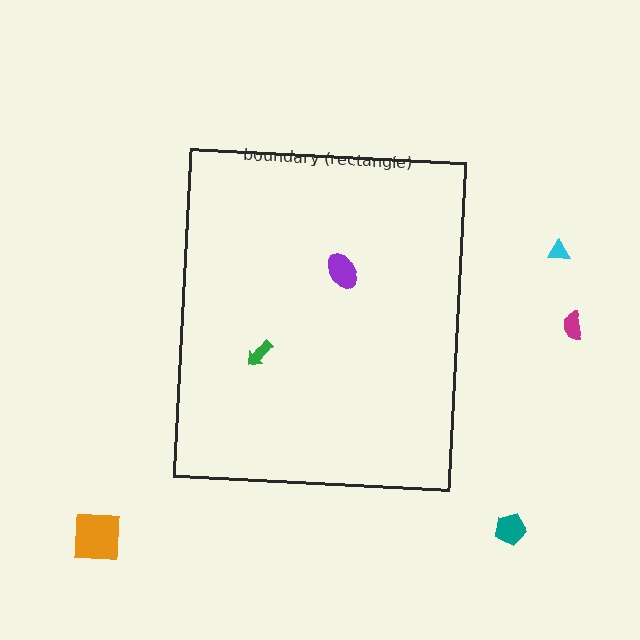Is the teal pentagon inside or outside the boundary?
Outside.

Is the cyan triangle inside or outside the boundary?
Outside.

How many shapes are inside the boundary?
2 inside, 4 outside.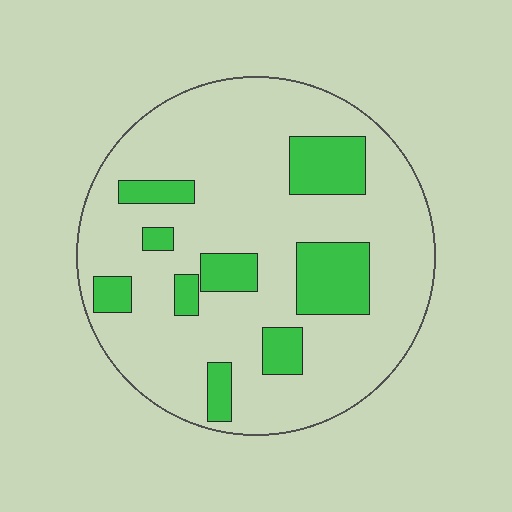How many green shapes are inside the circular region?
9.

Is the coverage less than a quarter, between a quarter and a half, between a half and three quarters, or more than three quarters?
Less than a quarter.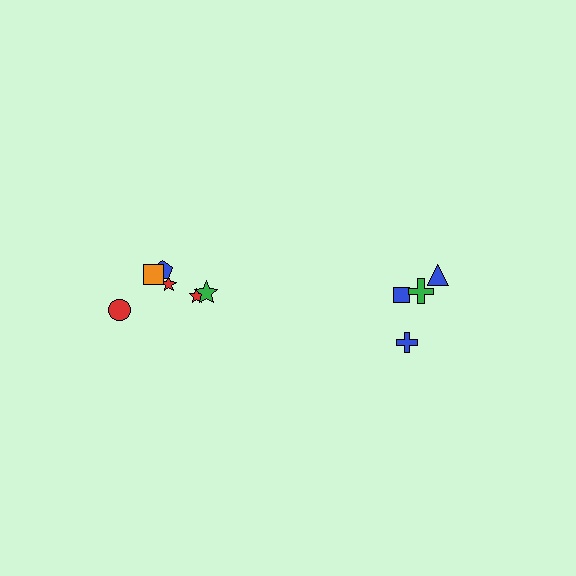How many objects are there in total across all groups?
There are 10 objects.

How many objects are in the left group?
There are 6 objects.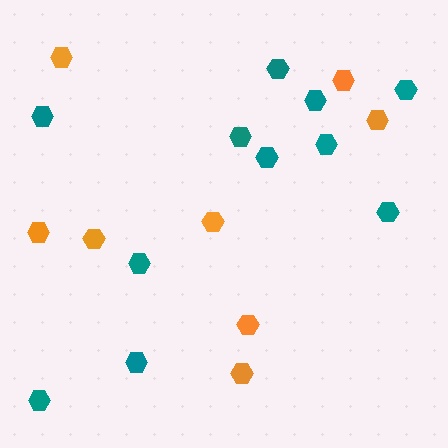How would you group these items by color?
There are 2 groups: one group of orange hexagons (8) and one group of teal hexagons (11).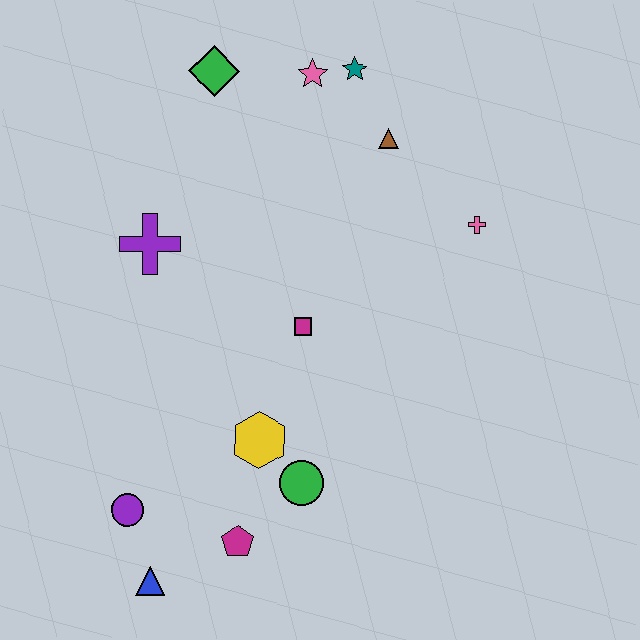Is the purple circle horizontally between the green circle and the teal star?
No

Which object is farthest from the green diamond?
The blue triangle is farthest from the green diamond.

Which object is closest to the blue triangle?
The purple circle is closest to the blue triangle.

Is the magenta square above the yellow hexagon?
Yes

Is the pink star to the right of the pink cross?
No